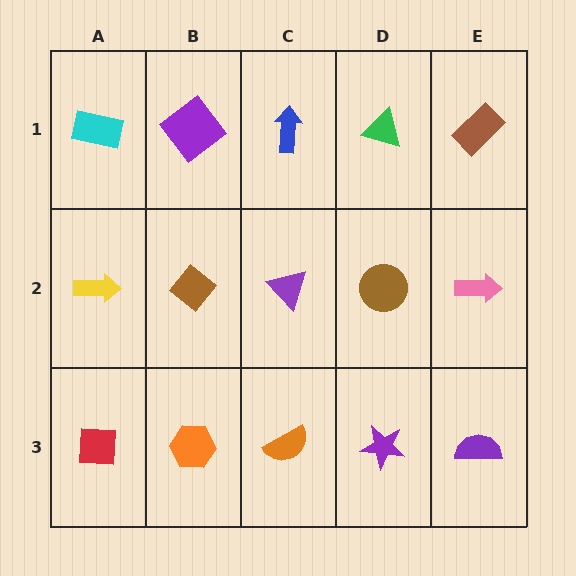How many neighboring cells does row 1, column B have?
3.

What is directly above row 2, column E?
A brown rectangle.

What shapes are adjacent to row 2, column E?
A brown rectangle (row 1, column E), a purple semicircle (row 3, column E), a brown circle (row 2, column D).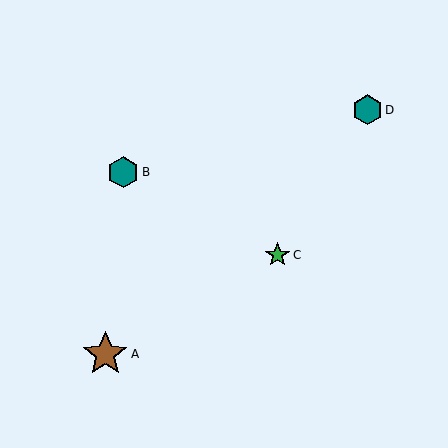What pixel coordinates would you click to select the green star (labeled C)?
Click at (278, 255) to select the green star C.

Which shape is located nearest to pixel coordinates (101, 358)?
The brown star (labeled A) at (105, 354) is nearest to that location.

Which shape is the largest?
The brown star (labeled A) is the largest.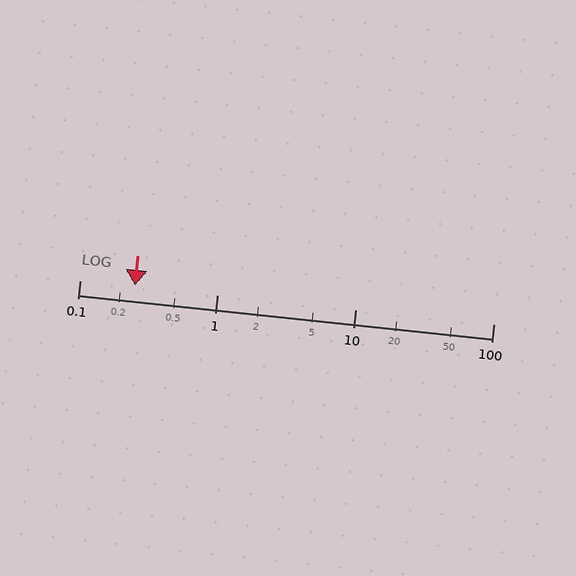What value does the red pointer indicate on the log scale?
The pointer indicates approximately 0.25.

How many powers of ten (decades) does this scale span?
The scale spans 3 decades, from 0.1 to 100.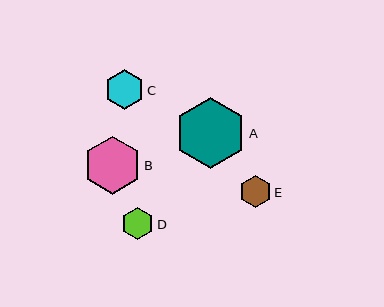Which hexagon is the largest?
Hexagon A is the largest with a size of approximately 71 pixels.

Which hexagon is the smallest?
Hexagon E is the smallest with a size of approximately 32 pixels.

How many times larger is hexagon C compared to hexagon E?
Hexagon C is approximately 1.3 times the size of hexagon E.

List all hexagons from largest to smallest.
From largest to smallest: A, B, C, D, E.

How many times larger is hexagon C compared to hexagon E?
Hexagon C is approximately 1.3 times the size of hexagon E.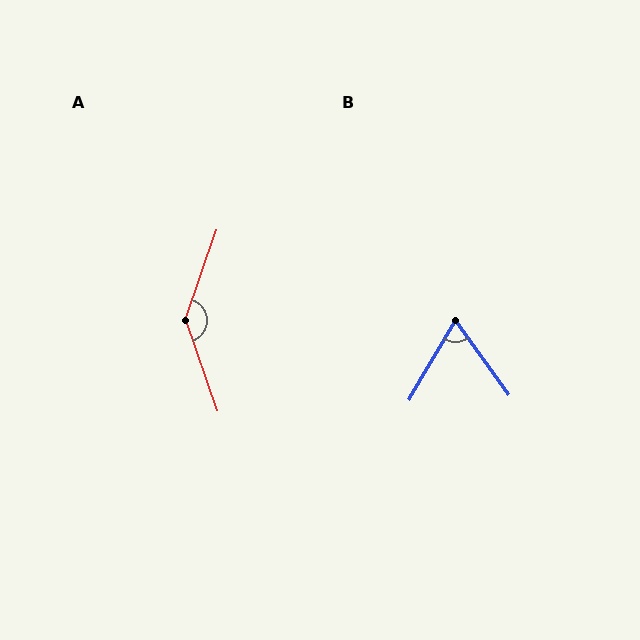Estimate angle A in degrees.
Approximately 142 degrees.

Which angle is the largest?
A, at approximately 142 degrees.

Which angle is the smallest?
B, at approximately 66 degrees.